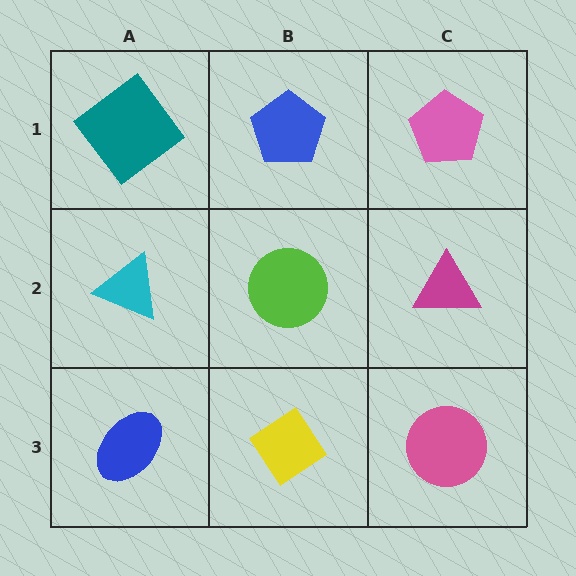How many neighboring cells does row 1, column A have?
2.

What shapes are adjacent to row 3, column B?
A lime circle (row 2, column B), a blue ellipse (row 3, column A), a pink circle (row 3, column C).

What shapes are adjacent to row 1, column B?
A lime circle (row 2, column B), a teal diamond (row 1, column A), a pink pentagon (row 1, column C).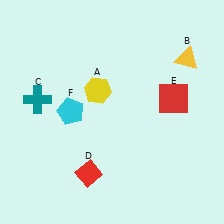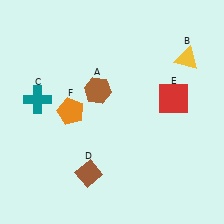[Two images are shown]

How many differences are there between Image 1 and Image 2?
There are 3 differences between the two images.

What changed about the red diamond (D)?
In Image 1, D is red. In Image 2, it changed to brown.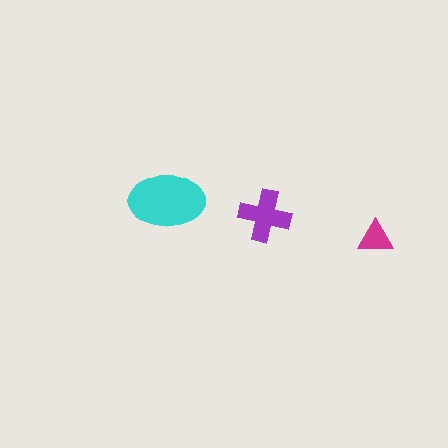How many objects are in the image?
There are 3 objects in the image.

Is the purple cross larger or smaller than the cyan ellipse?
Smaller.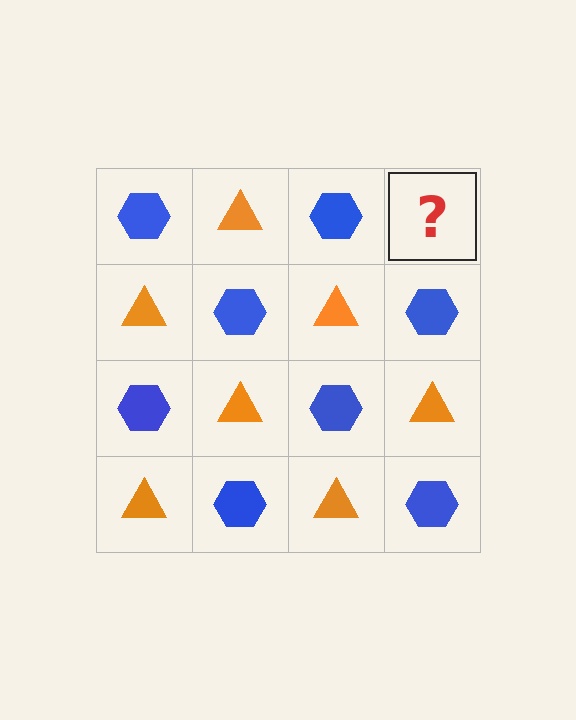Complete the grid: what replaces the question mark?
The question mark should be replaced with an orange triangle.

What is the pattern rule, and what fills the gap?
The rule is that it alternates blue hexagon and orange triangle in a checkerboard pattern. The gap should be filled with an orange triangle.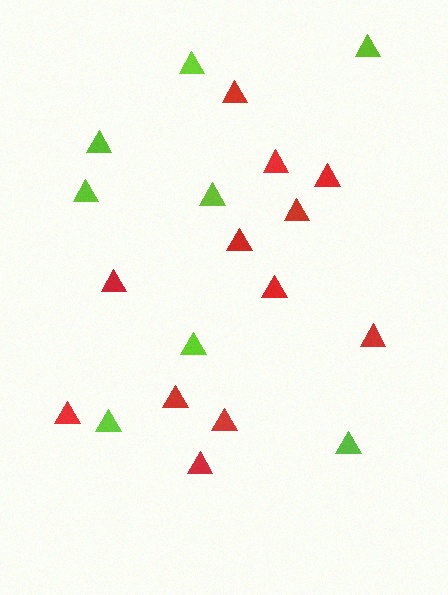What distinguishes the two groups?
There are 2 groups: one group of red triangles (12) and one group of lime triangles (8).